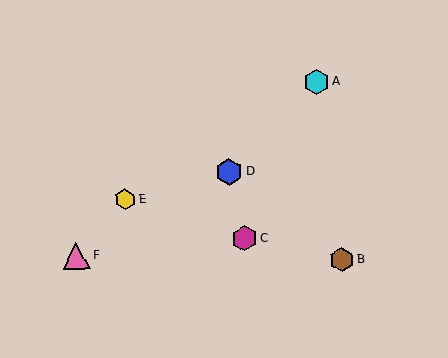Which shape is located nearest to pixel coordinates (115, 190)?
The yellow hexagon (labeled E) at (125, 199) is nearest to that location.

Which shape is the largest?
The pink triangle (labeled F) is the largest.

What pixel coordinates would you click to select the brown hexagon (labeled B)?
Click at (342, 260) to select the brown hexagon B.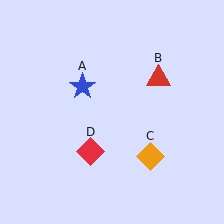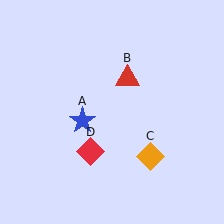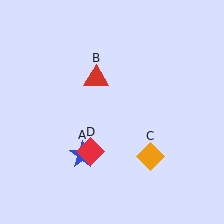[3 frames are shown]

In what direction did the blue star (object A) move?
The blue star (object A) moved down.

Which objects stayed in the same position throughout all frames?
Orange diamond (object C) and red diamond (object D) remained stationary.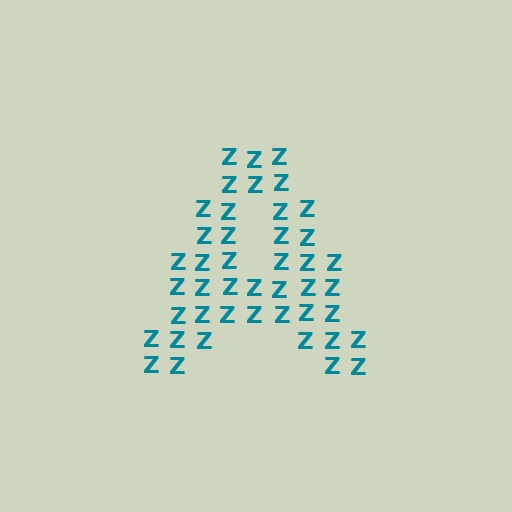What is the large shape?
The large shape is the letter A.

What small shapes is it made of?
It is made of small letter Z's.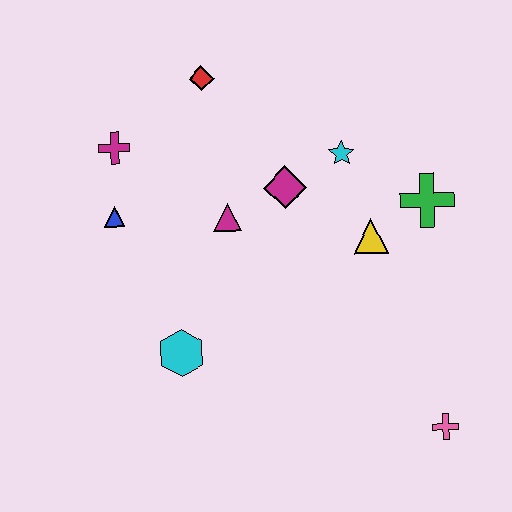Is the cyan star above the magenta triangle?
Yes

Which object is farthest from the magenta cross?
The pink cross is farthest from the magenta cross.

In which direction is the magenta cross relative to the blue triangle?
The magenta cross is above the blue triangle.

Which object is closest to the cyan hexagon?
The magenta triangle is closest to the cyan hexagon.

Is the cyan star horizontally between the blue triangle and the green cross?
Yes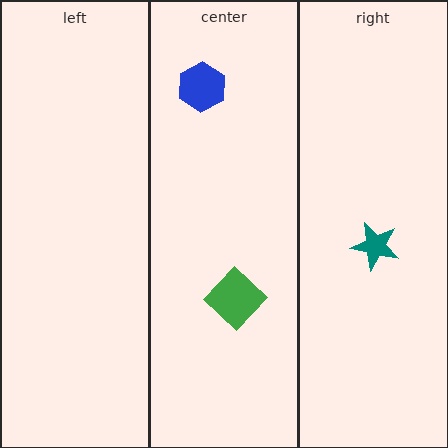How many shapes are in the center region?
2.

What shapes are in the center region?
The green diamond, the blue hexagon.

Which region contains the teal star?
The right region.